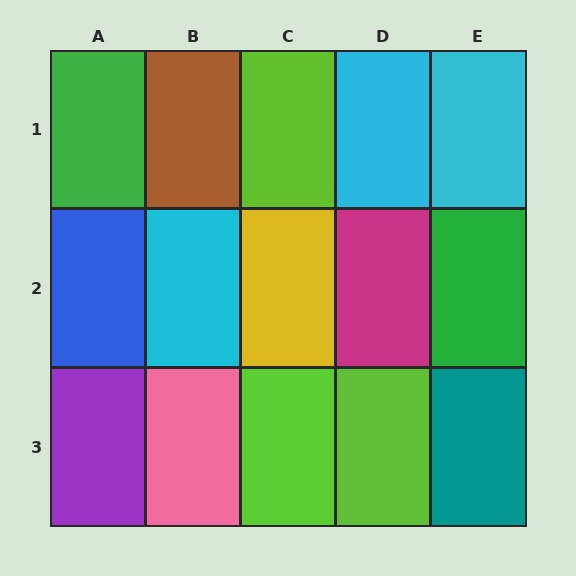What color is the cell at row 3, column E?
Teal.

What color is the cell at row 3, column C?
Lime.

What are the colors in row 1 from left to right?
Green, brown, lime, cyan, cyan.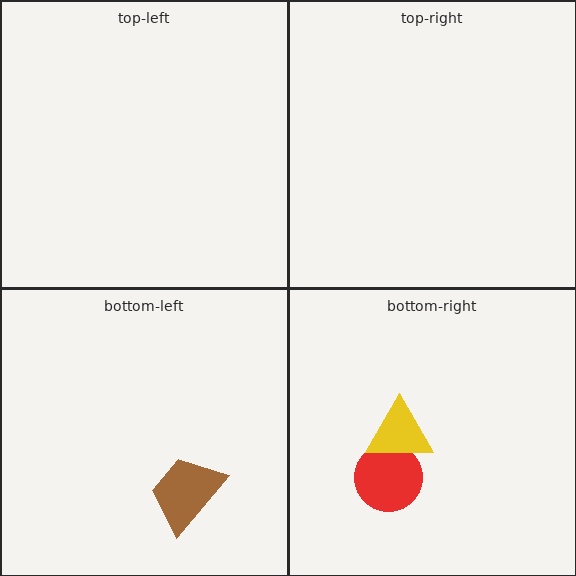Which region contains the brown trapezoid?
The bottom-left region.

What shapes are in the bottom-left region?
The brown trapezoid.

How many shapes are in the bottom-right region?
2.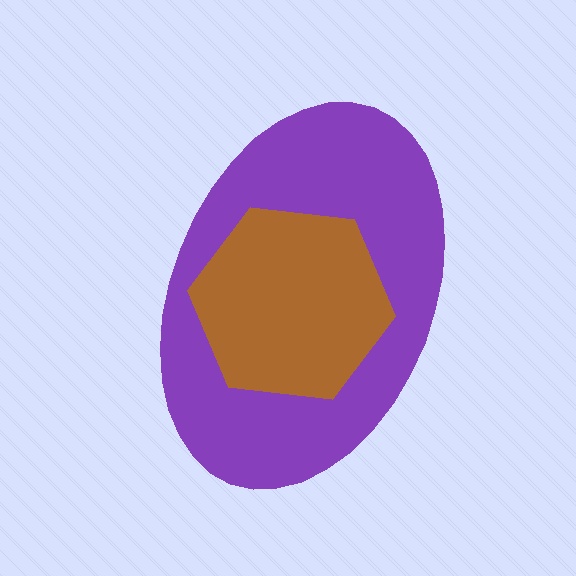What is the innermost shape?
The brown hexagon.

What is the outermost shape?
The purple ellipse.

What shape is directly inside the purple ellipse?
The brown hexagon.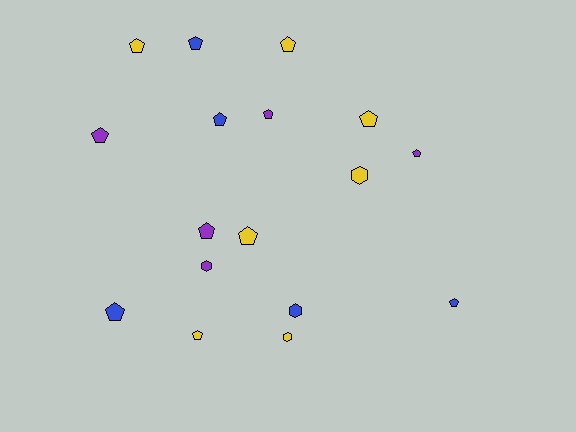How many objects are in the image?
There are 17 objects.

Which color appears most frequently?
Yellow, with 7 objects.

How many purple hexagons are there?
There is 1 purple hexagon.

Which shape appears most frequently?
Pentagon, with 13 objects.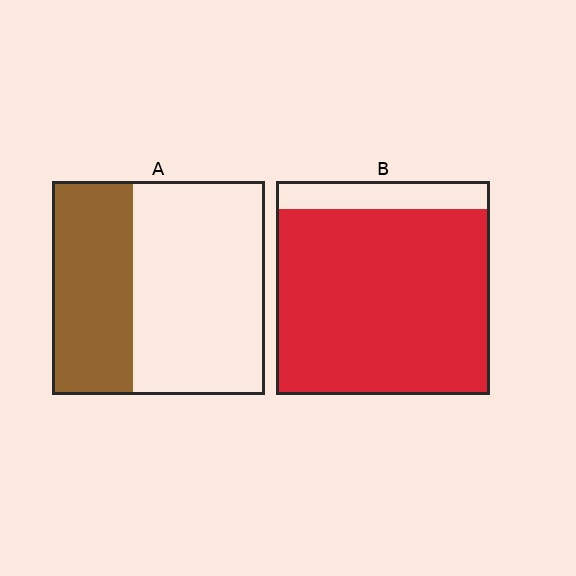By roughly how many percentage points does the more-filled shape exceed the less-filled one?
By roughly 50 percentage points (B over A).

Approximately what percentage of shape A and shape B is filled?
A is approximately 40% and B is approximately 85%.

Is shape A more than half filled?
No.